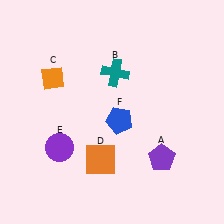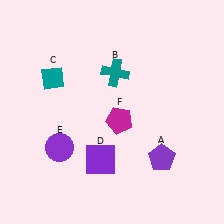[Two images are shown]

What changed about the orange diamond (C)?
In Image 1, C is orange. In Image 2, it changed to teal.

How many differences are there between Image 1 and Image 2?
There are 3 differences between the two images.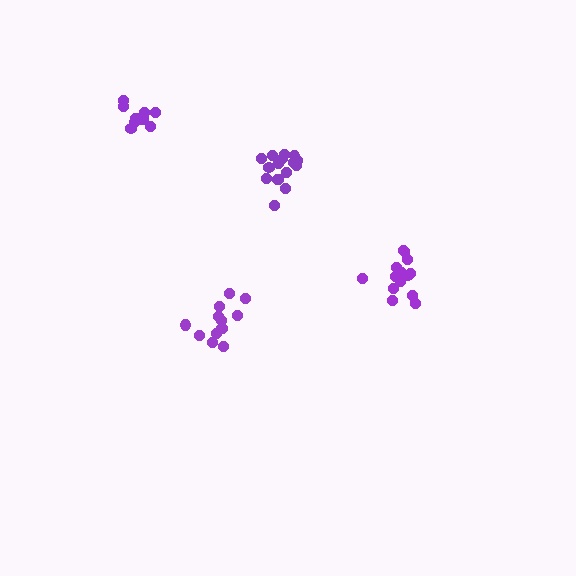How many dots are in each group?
Group 1: 11 dots, Group 2: 14 dots, Group 3: 13 dots, Group 4: 16 dots (54 total).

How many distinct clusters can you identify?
There are 4 distinct clusters.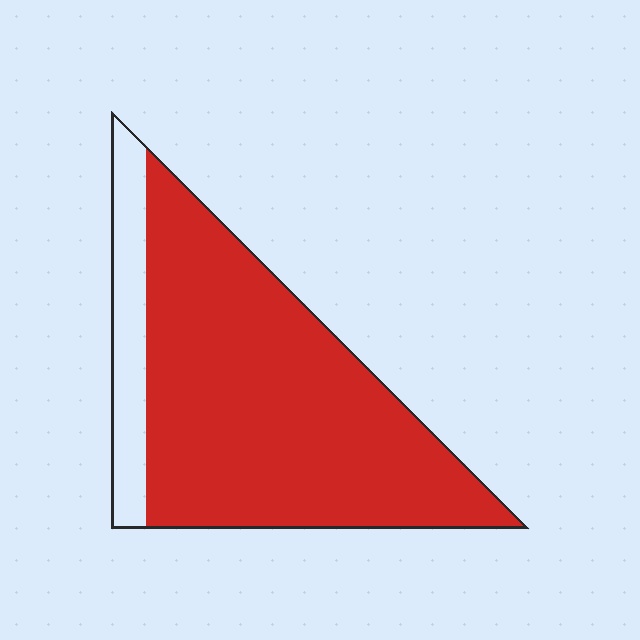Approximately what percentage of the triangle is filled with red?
Approximately 85%.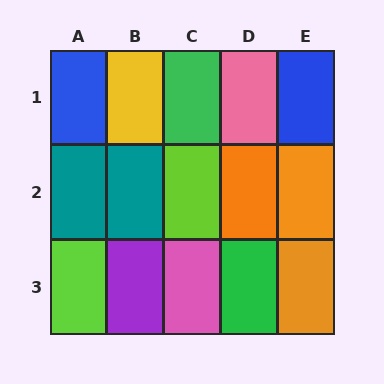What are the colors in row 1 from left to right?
Blue, yellow, green, pink, blue.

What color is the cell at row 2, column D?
Orange.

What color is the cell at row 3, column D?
Green.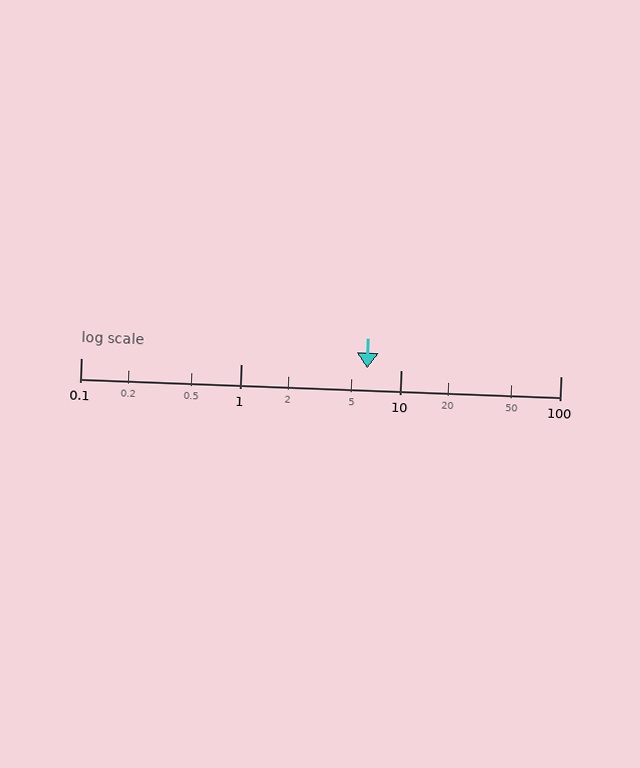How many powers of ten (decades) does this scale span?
The scale spans 3 decades, from 0.1 to 100.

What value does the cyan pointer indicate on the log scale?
The pointer indicates approximately 6.2.